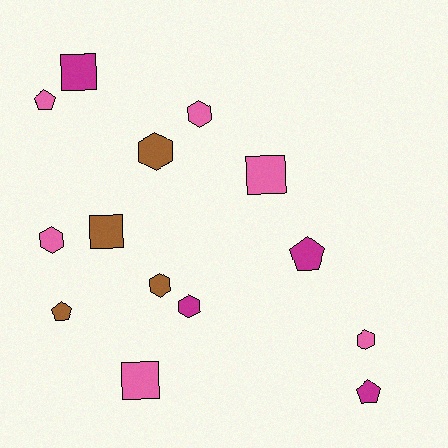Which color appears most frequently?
Pink, with 6 objects.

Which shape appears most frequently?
Hexagon, with 6 objects.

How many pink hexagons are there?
There are 3 pink hexagons.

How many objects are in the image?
There are 14 objects.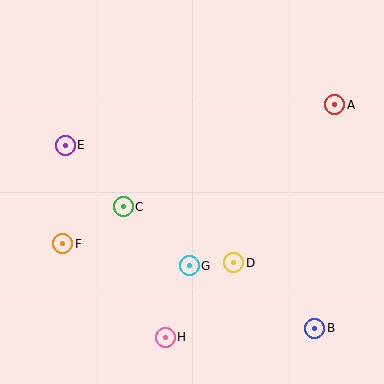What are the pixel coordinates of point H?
Point H is at (165, 337).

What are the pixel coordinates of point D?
Point D is at (234, 263).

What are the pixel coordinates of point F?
Point F is at (63, 244).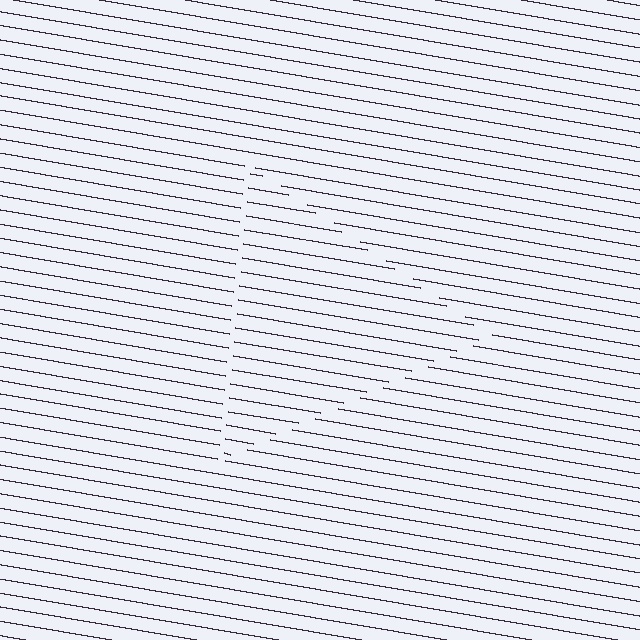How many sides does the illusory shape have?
3 sides — the line-ends trace a triangle.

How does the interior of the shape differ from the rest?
The interior of the shape contains the same grating, shifted by half a period — the contour is defined by the phase discontinuity where line-ends from the inner and outer gratings abut.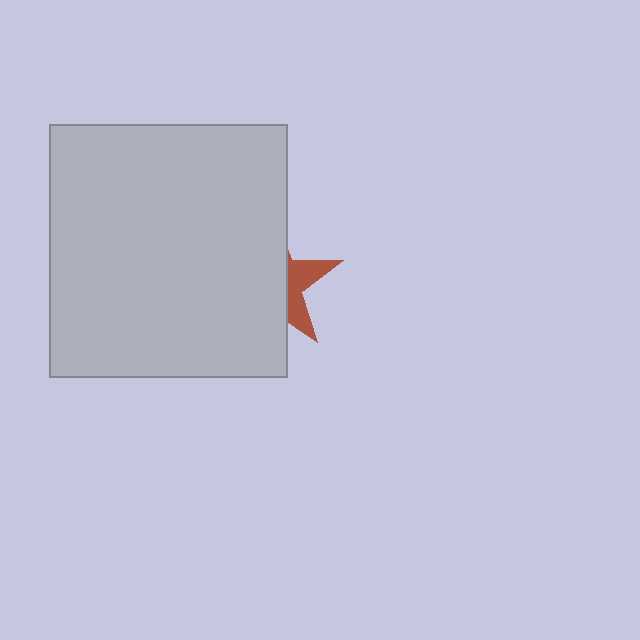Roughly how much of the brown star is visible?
A small part of it is visible (roughly 31%).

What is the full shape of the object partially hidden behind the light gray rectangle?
The partially hidden object is a brown star.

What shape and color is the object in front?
The object in front is a light gray rectangle.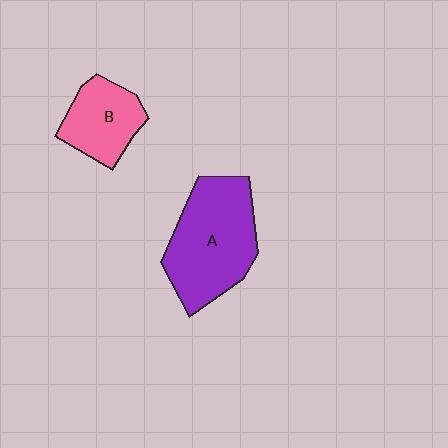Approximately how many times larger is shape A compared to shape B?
Approximately 1.8 times.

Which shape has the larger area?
Shape A (purple).